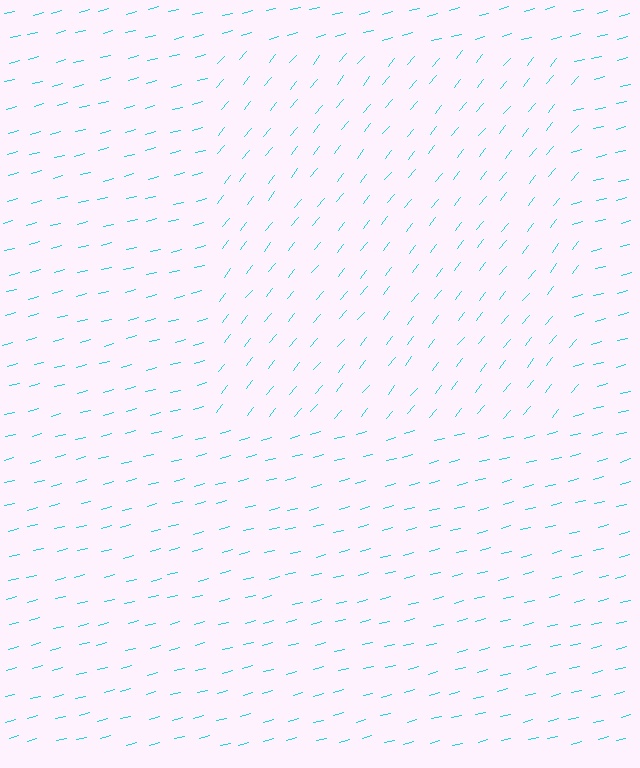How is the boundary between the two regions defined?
The boundary is defined purely by a change in line orientation (approximately 36 degrees difference). All lines are the same color and thickness.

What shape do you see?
I see a rectangle.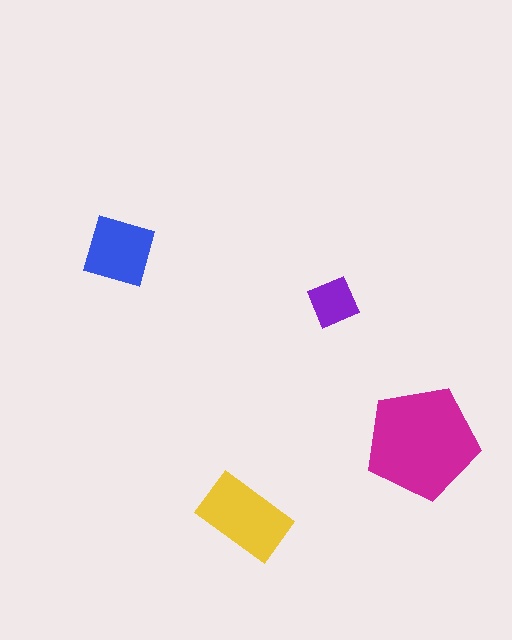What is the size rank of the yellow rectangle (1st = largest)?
2nd.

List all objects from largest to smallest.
The magenta pentagon, the yellow rectangle, the blue square, the purple diamond.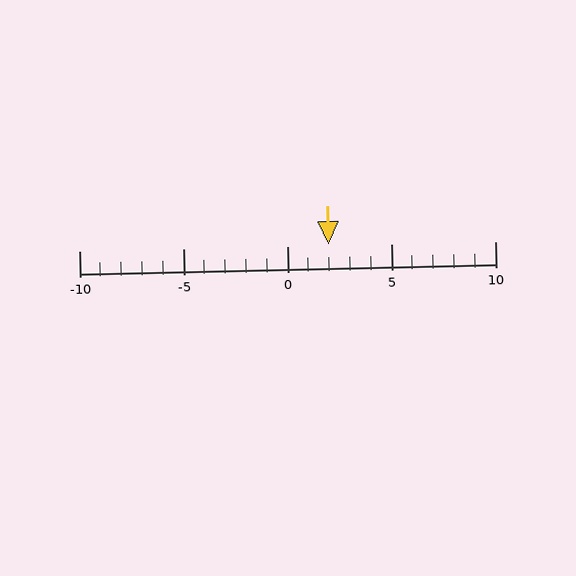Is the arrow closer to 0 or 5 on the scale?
The arrow is closer to 0.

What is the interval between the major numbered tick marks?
The major tick marks are spaced 5 units apart.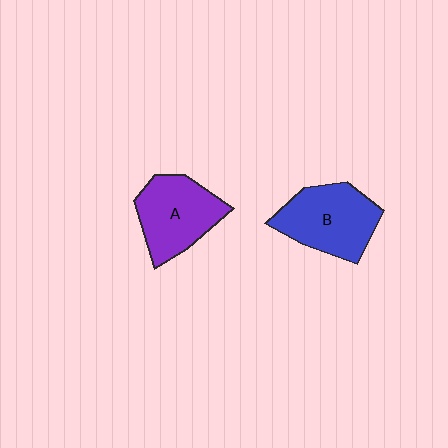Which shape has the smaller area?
Shape A (purple).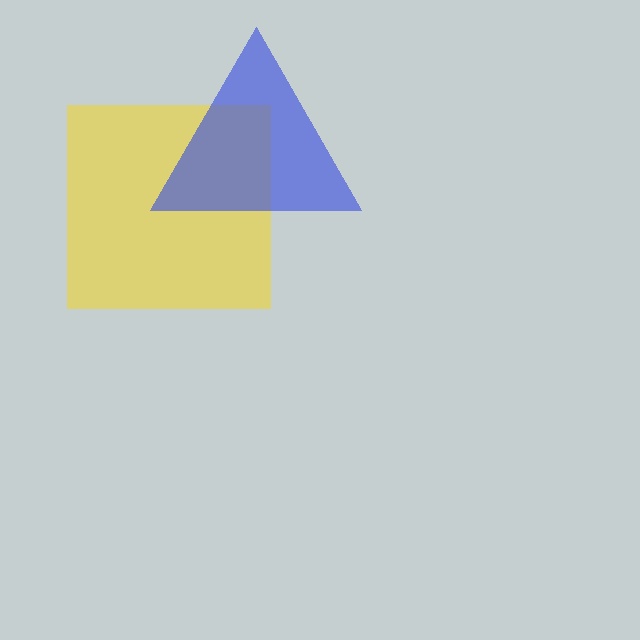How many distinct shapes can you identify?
There are 2 distinct shapes: a yellow square, a blue triangle.